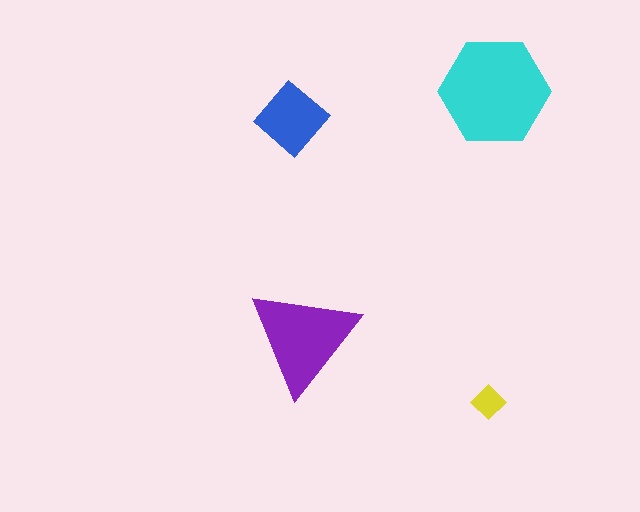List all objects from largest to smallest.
The cyan hexagon, the purple triangle, the blue diamond, the yellow diamond.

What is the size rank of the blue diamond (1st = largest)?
3rd.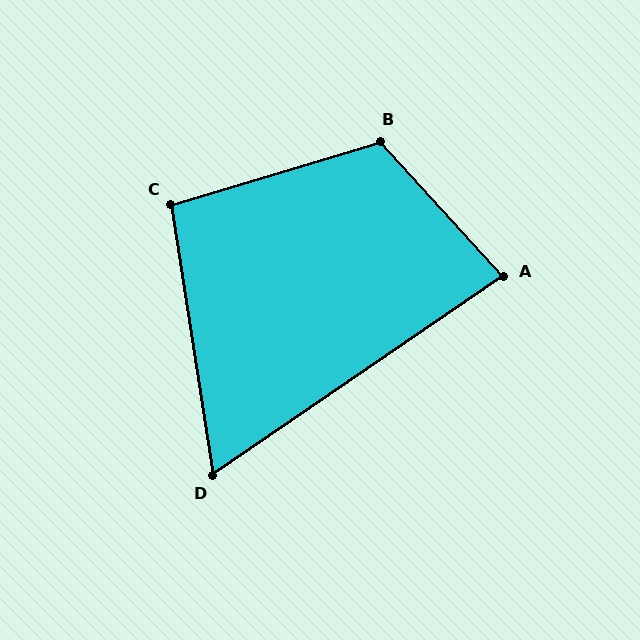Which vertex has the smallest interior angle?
D, at approximately 64 degrees.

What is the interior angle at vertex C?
Approximately 98 degrees (obtuse).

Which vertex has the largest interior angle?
B, at approximately 116 degrees.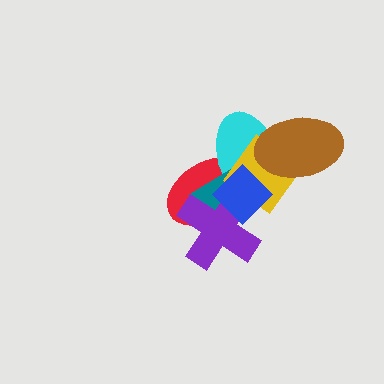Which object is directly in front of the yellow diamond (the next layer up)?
The brown ellipse is directly in front of the yellow diamond.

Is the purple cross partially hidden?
Yes, it is partially covered by another shape.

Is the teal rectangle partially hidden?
Yes, it is partially covered by another shape.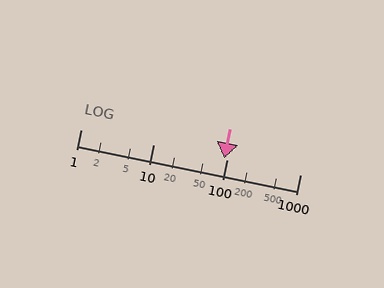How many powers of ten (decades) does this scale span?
The scale spans 3 decades, from 1 to 1000.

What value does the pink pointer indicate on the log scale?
The pointer indicates approximately 93.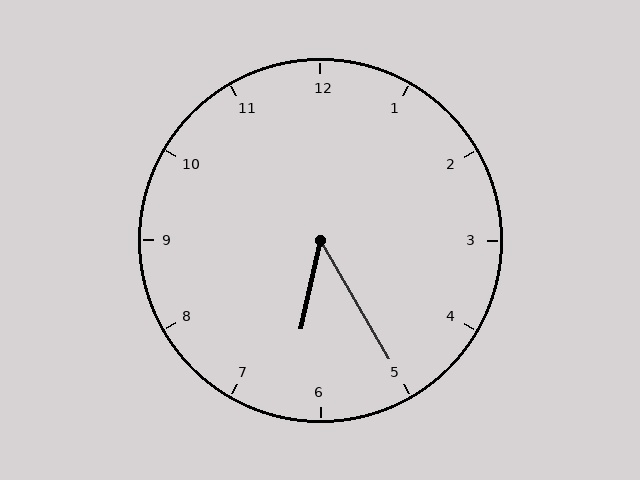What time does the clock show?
6:25.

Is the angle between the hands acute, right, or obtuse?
It is acute.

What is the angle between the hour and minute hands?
Approximately 42 degrees.